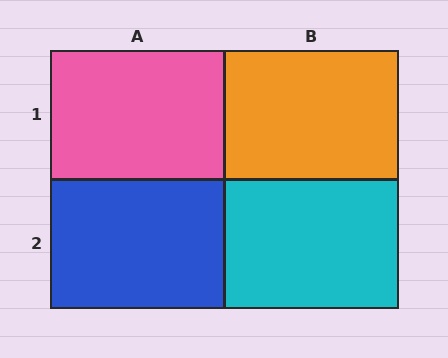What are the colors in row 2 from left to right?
Blue, cyan.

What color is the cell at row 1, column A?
Pink.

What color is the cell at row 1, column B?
Orange.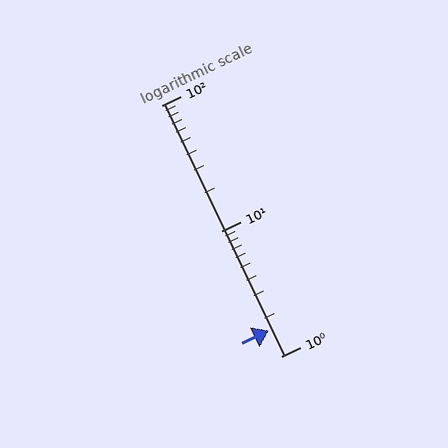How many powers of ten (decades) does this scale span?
The scale spans 2 decades, from 1 to 100.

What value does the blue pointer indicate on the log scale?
The pointer indicates approximately 1.6.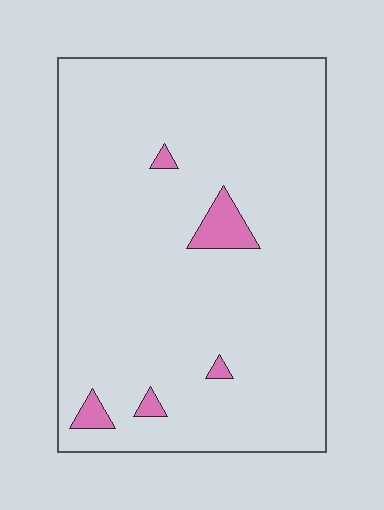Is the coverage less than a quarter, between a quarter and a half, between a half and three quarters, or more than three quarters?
Less than a quarter.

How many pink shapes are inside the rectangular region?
5.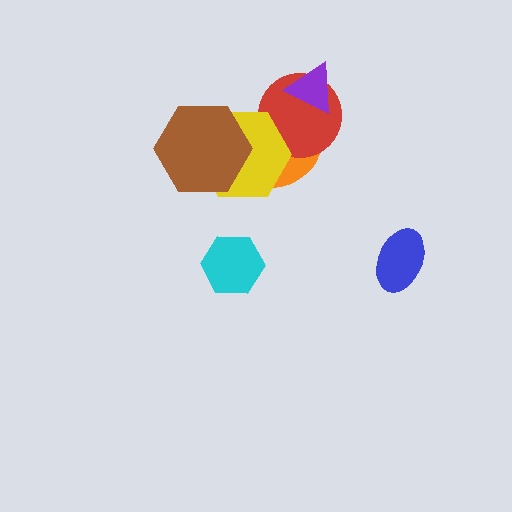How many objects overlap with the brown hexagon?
1 object overlaps with the brown hexagon.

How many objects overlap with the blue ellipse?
0 objects overlap with the blue ellipse.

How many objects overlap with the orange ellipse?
2 objects overlap with the orange ellipse.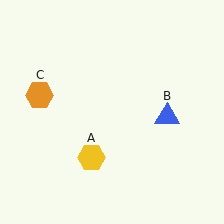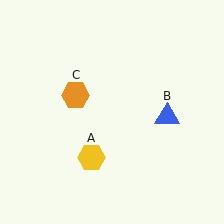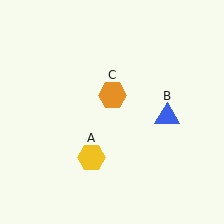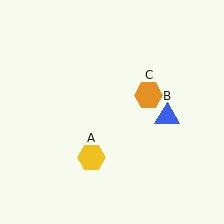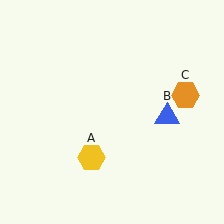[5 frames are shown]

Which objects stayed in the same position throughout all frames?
Yellow hexagon (object A) and blue triangle (object B) remained stationary.